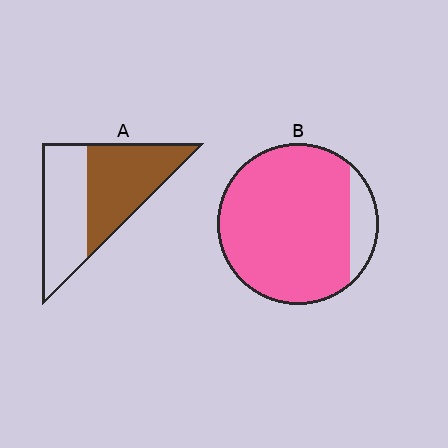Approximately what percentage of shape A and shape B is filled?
A is approximately 50% and B is approximately 90%.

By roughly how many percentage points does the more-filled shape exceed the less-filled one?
By roughly 35 percentage points (B over A).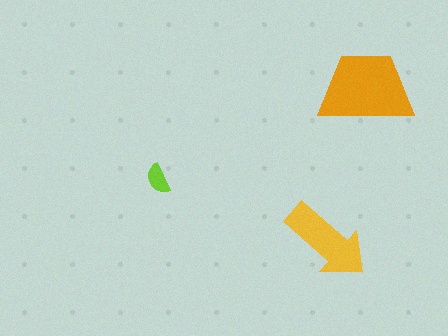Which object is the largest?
The orange trapezoid.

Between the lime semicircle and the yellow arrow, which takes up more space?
The yellow arrow.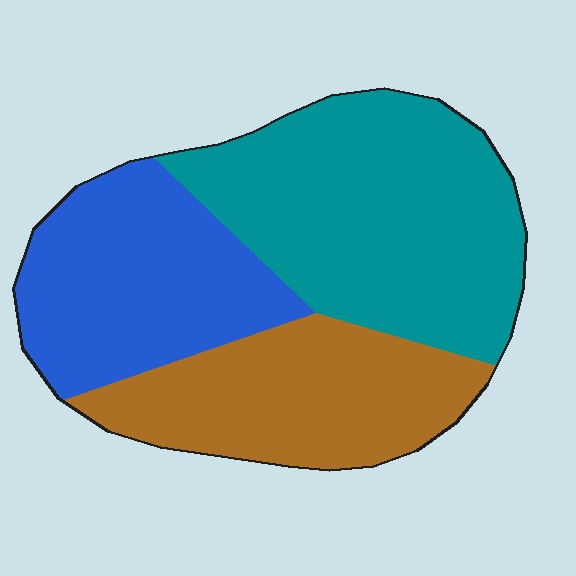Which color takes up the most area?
Teal, at roughly 45%.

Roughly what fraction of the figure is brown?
Brown covers 28% of the figure.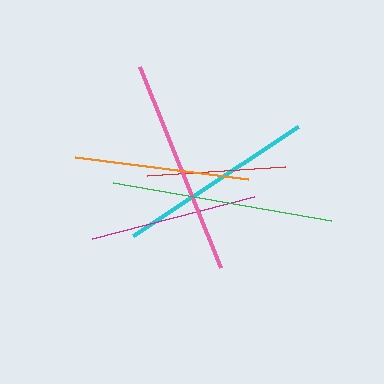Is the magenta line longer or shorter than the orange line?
The orange line is longer than the magenta line.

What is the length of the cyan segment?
The cyan segment is approximately 197 pixels long.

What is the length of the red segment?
The red segment is approximately 138 pixels long.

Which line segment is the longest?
The green line is the longest at approximately 222 pixels.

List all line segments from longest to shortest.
From longest to shortest: green, pink, cyan, orange, magenta, red.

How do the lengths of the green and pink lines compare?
The green and pink lines are approximately the same length.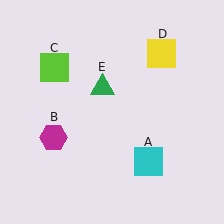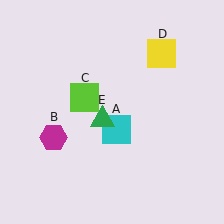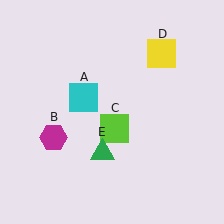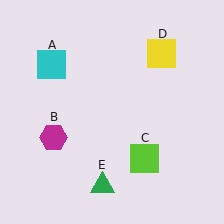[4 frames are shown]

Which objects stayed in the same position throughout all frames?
Magenta hexagon (object B) and yellow square (object D) remained stationary.